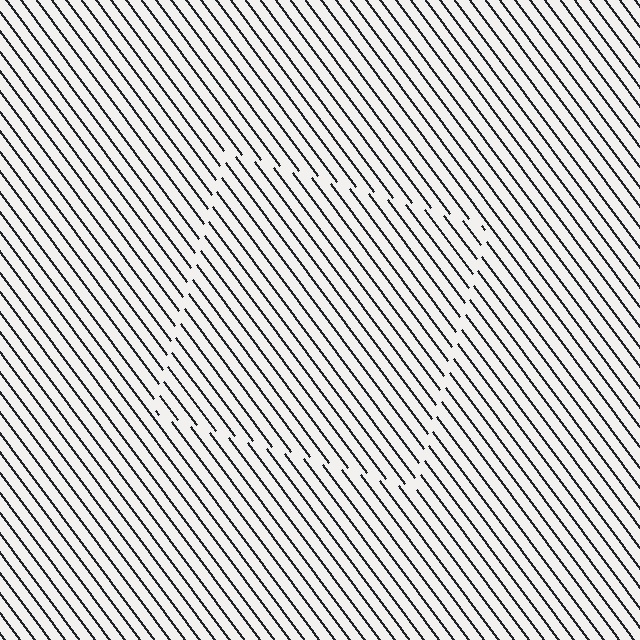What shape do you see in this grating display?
An illusory square. The interior of the shape contains the same grating, shifted by half a period — the contour is defined by the phase discontinuity where line-ends from the inner and outer gratings abut.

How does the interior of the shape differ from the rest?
The interior of the shape contains the same grating, shifted by half a period — the contour is defined by the phase discontinuity where line-ends from the inner and outer gratings abut.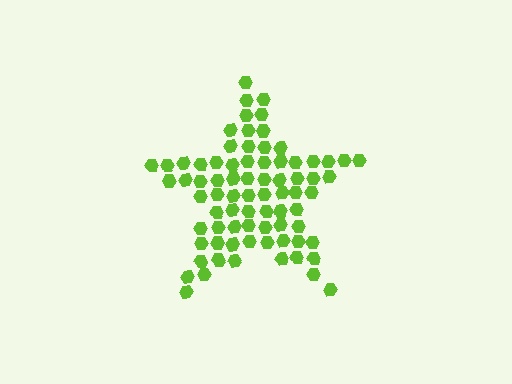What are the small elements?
The small elements are hexagons.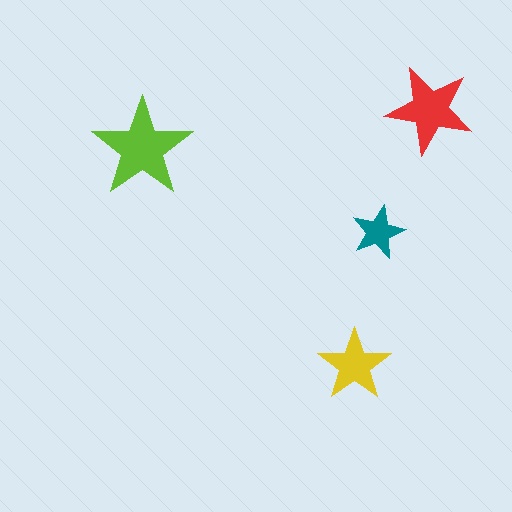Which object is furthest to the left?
The lime star is leftmost.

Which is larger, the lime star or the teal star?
The lime one.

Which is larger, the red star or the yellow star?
The red one.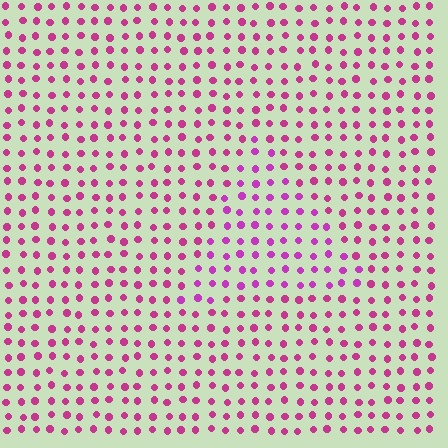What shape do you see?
I see a triangle.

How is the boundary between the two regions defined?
The boundary is defined purely by a slight shift in hue (about 21 degrees). Spacing, size, and orientation are identical on both sides.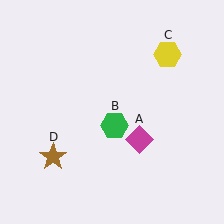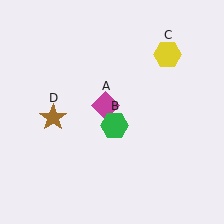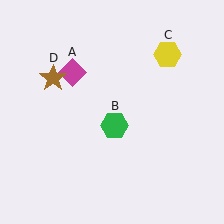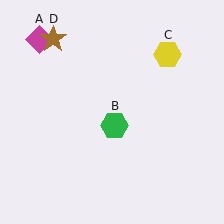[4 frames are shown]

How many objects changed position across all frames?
2 objects changed position: magenta diamond (object A), brown star (object D).